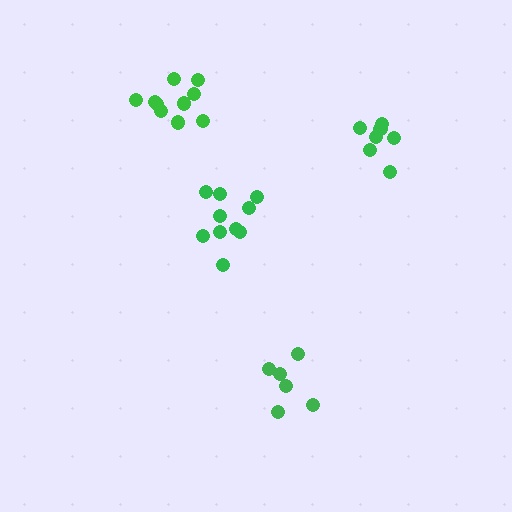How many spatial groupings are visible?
There are 4 spatial groupings.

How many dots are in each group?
Group 1: 10 dots, Group 2: 7 dots, Group 3: 10 dots, Group 4: 6 dots (33 total).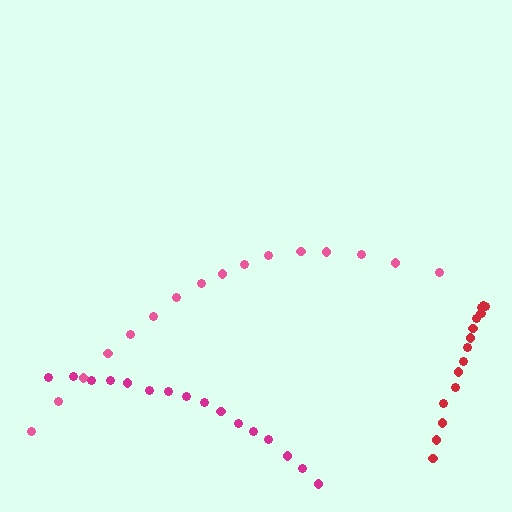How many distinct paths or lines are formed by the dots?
There are 3 distinct paths.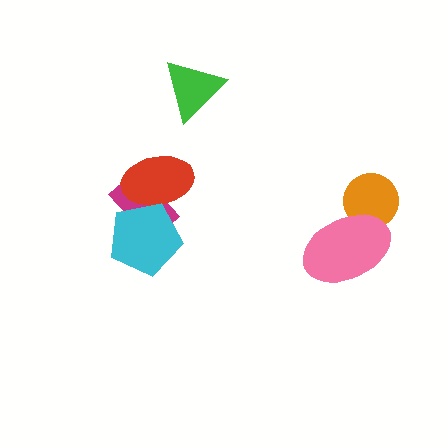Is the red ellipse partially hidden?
Yes, it is partially covered by another shape.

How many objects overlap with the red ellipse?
2 objects overlap with the red ellipse.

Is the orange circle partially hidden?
Yes, it is partially covered by another shape.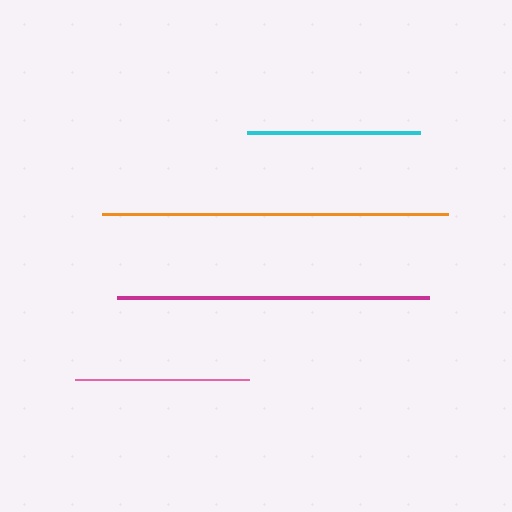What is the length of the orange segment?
The orange segment is approximately 346 pixels long.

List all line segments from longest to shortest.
From longest to shortest: orange, magenta, pink, cyan.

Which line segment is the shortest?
The cyan line is the shortest at approximately 172 pixels.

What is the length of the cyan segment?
The cyan segment is approximately 172 pixels long.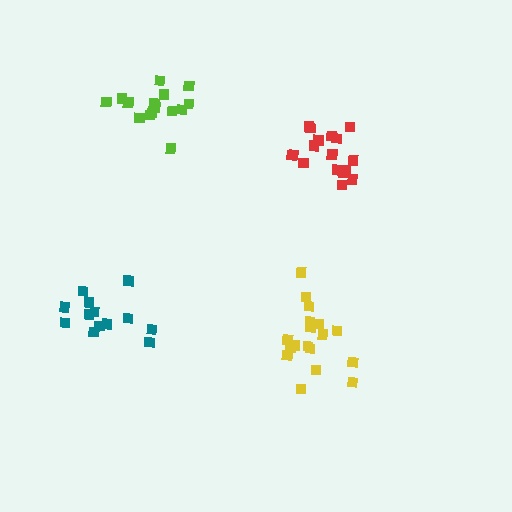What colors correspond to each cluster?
The clusters are colored: yellow, teal, lime, red.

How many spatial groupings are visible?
There are 4 spatial groupings.